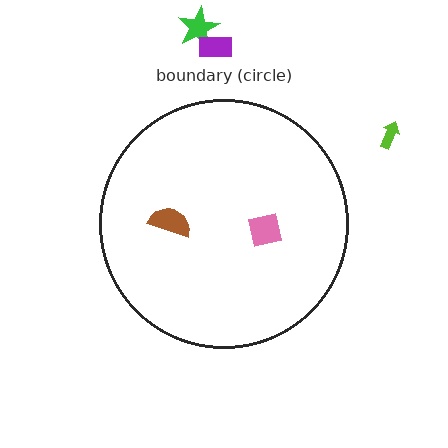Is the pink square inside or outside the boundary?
Inside.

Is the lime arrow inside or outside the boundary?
Outside.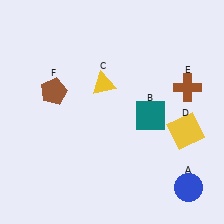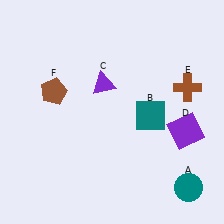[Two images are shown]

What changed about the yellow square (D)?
In Image 1, D is yellow. In Image 2, it changed to purple.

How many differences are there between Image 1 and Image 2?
There are 3 differences between the two images.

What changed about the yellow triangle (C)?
In Image 1, C is yellow. In Image 2, it changed to purple.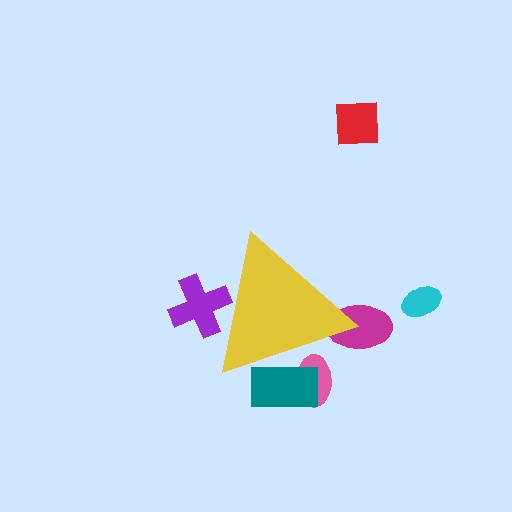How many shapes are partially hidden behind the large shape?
4 shapes are partially hidden.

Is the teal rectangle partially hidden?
Yes, the teal rectangle is partially hidden behind the yellow triangle.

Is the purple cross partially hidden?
Yes, the purple cross is partially hidden behind the yellow triangle.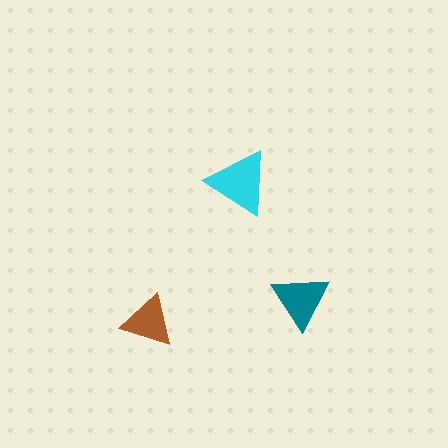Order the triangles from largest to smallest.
the cyan one, the teal one, the brown one.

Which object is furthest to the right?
The teal triangle is rightmost.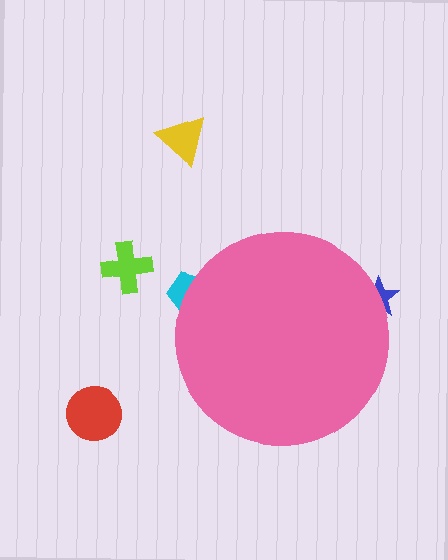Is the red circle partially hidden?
No, the red circle is fully visible.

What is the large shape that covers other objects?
A pink circle.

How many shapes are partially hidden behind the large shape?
2 shapes are partially hidden.